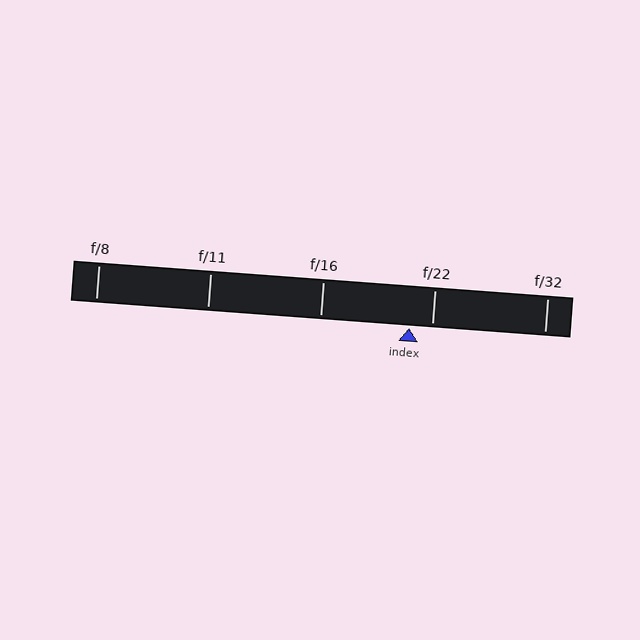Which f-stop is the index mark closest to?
The index mark is closest to f/22.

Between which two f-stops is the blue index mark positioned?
The index mark is between f/16 and f/22.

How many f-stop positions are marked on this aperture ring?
There are 5 f-stop positions marked.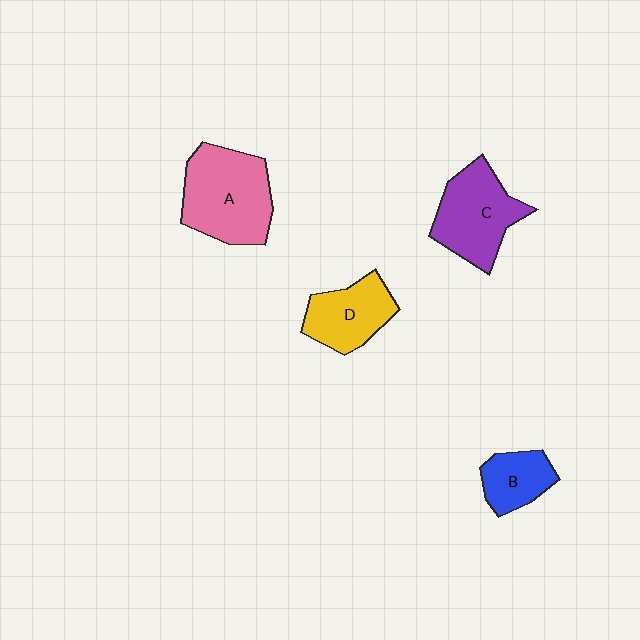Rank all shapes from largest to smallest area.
From largest to smallest: A (pink), C (purple), D (yellow), B (blue).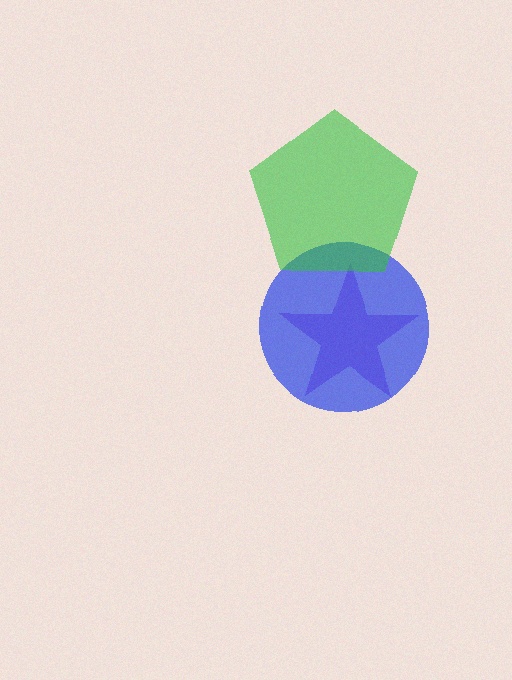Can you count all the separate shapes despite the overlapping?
Yes, there are 3 separate shapes.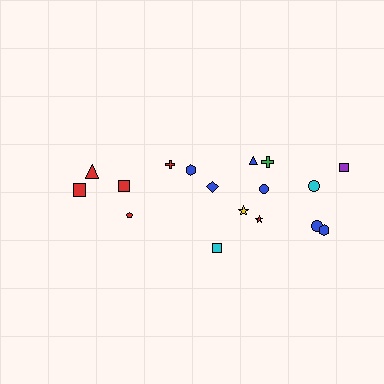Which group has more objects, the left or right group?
The right group.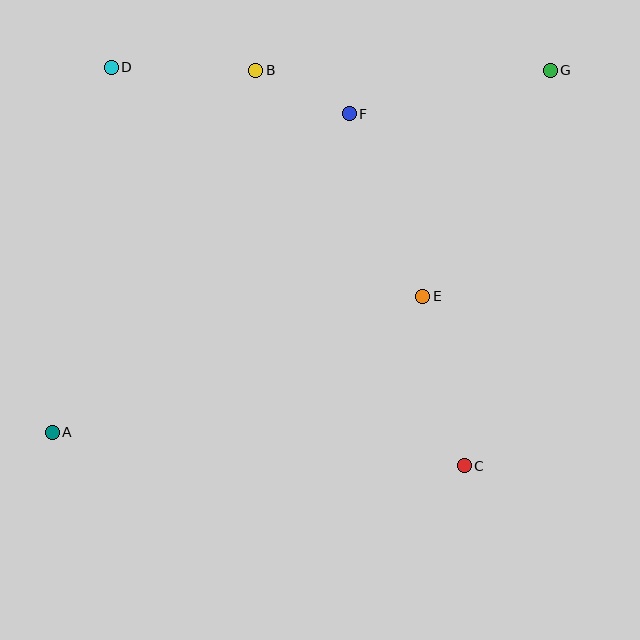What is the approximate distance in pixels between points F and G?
The distance between F and G is approximately 206 pixels.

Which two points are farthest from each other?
Points A and G are farthest from each other.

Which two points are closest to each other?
Points B and F are closest to each other.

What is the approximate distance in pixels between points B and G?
The distance between B and G is approximately 295 pixels.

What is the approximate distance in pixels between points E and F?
The distance between E and F is approximately 197 pixels.